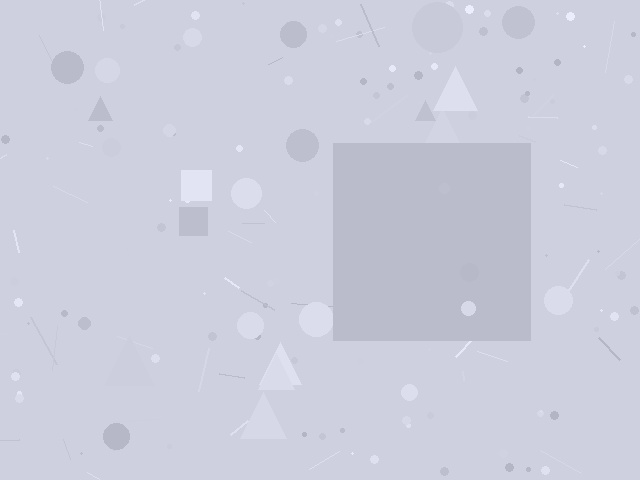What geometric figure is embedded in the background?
A square is embedded in the background.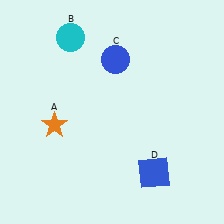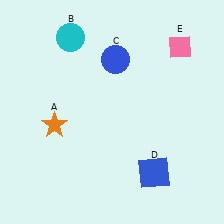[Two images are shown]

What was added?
A pink diamond (E) was added in Image 2.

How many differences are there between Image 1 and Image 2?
There is 1 difference between the two images.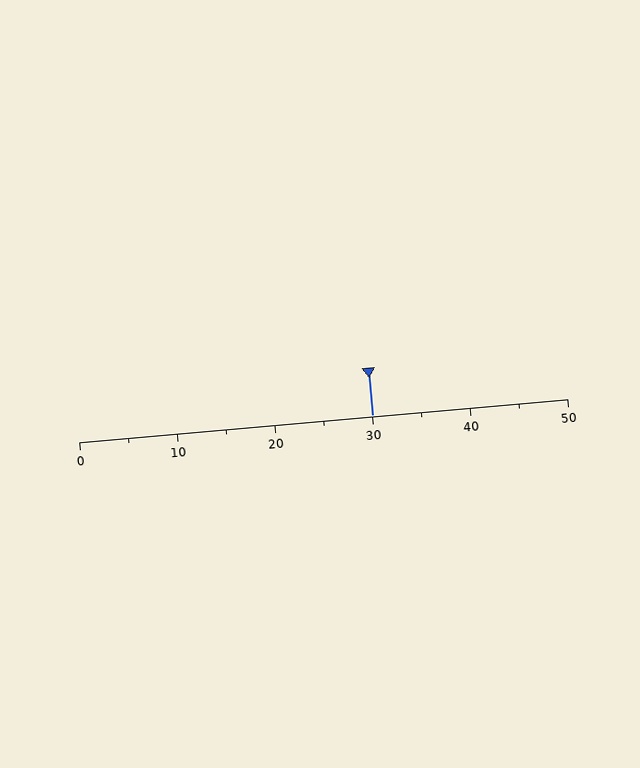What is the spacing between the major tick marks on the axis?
The major ticks are spaced 10 apart.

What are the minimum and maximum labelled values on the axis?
The axis runs from 0 to 50.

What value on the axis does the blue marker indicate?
The marker indicates approximately 30.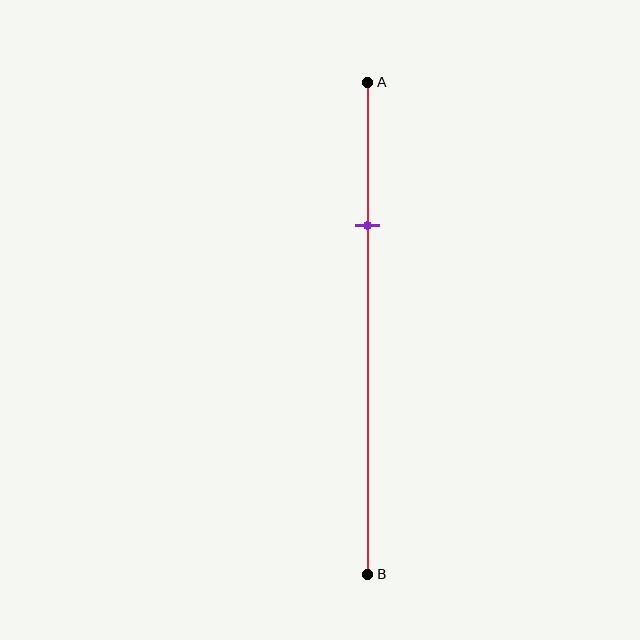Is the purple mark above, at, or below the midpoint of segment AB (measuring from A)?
The purple mark is above the midpoint of segment AB.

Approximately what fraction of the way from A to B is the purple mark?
The purple mark is approximately 30% of the way from A to B.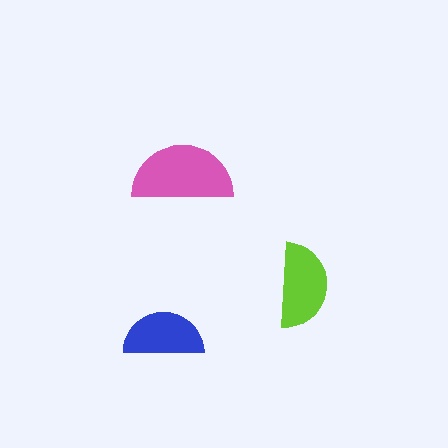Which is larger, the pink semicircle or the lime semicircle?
The pink one.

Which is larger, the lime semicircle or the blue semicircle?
The lime one.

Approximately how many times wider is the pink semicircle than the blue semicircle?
About 1.5 times wider.